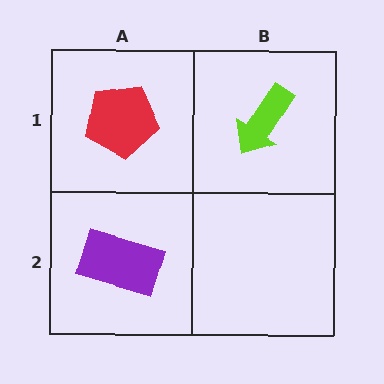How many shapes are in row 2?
1 shape.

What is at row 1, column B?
A lime arrow.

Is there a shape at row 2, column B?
No, that cell is empty.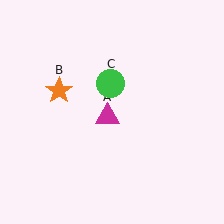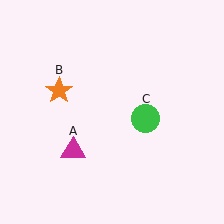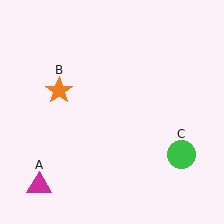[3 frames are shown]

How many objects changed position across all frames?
2 objects changed position: magenta triangle (object A), green circle (object C).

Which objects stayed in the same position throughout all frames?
Orange star (object B) remained stationary.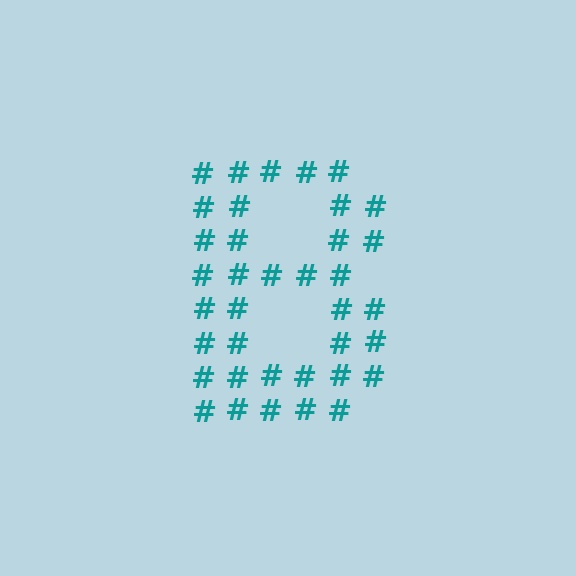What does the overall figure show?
The overall figure shows the letter B.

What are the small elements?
The small elements are hash symbols.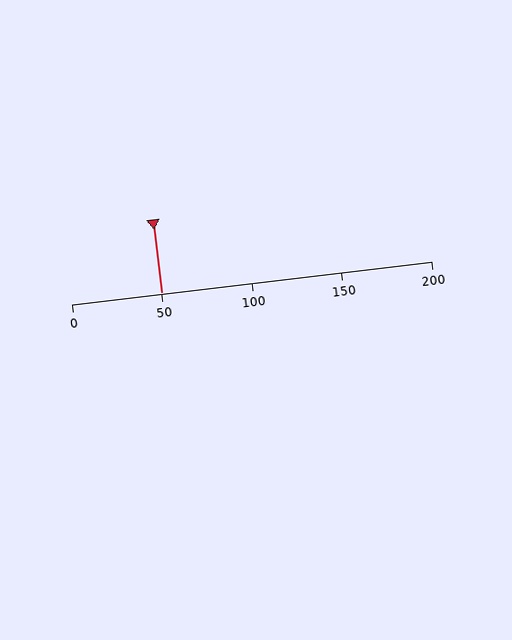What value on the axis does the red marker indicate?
The marker indicates approximately 50.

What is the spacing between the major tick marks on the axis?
The major ticks are spaced 50 apart.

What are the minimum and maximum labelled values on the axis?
The axis runs from 0 to 200.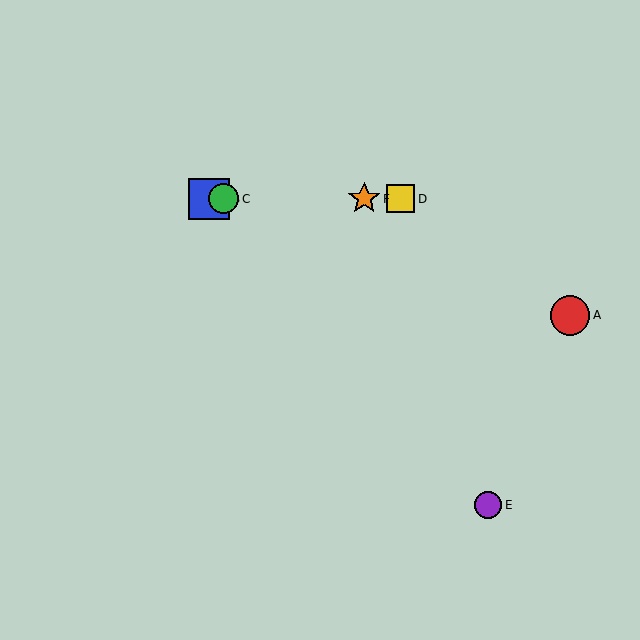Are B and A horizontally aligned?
No, B is at y≈199 and A is at y≈315.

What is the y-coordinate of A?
Object A is at y≈315.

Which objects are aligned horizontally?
Objects B, C, D, F are aligned horizontally.